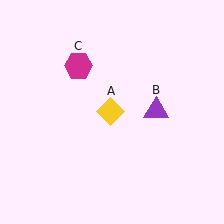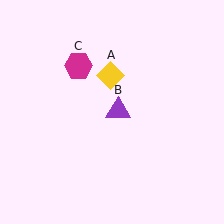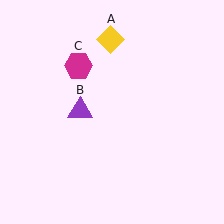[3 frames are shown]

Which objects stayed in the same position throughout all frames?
Magenta hexagon (object C) remained stationary.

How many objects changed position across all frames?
2 objects changed position: yellow diamond (object A), purple triangle (object B).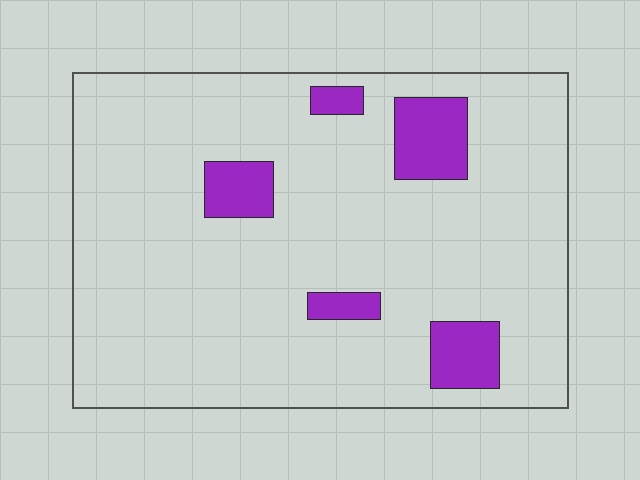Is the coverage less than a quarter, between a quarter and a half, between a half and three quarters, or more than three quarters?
Less than a quarter.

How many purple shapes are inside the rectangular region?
5.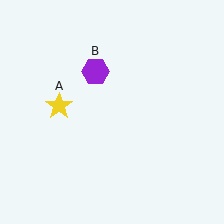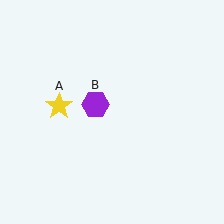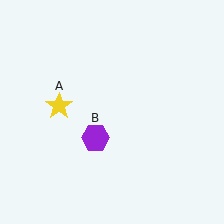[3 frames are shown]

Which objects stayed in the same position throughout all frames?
Yellow star (object A) remained stationary.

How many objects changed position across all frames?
1 object changed position: purple hexagon (object B).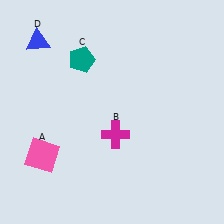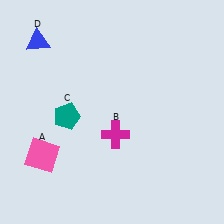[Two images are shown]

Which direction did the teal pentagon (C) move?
The teal pentagon (C) moved down.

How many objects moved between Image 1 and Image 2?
1 object moved between the two images.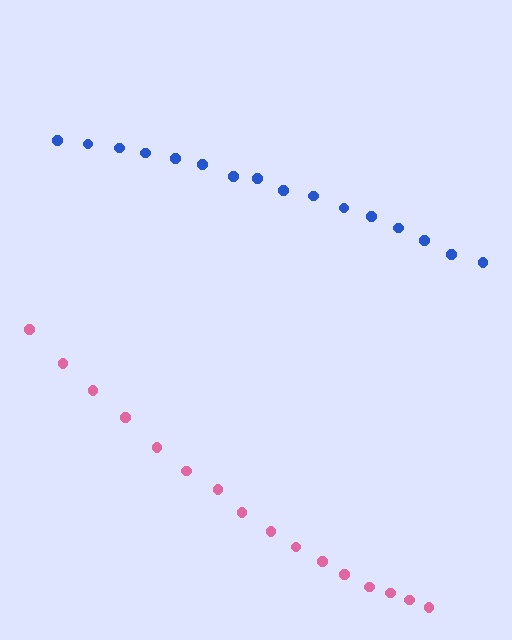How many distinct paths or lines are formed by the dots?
There are 2 distinct paths.